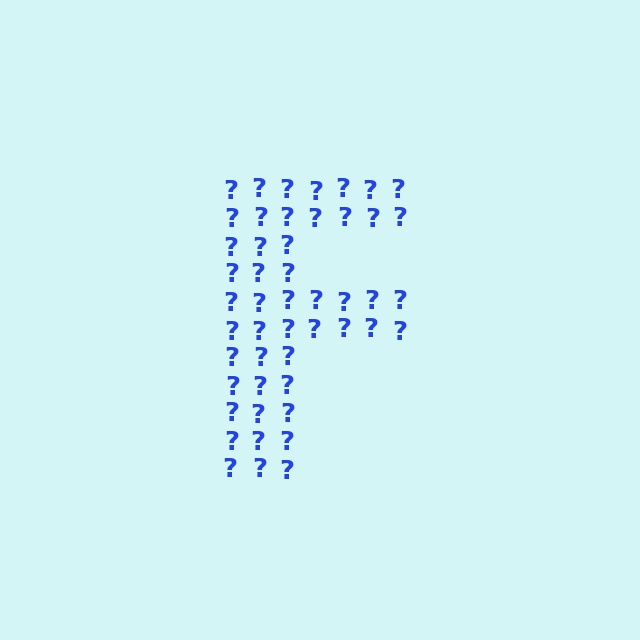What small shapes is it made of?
It is made of small question marks.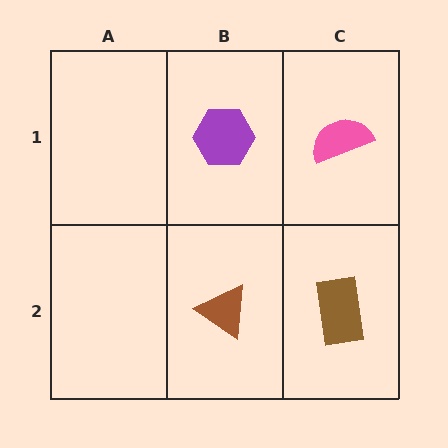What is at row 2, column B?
A brown triangle.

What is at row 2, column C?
A brown rectangle.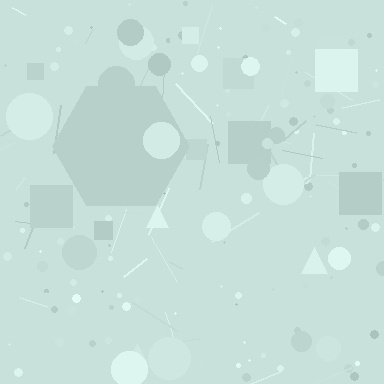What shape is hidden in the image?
A hexagon is hidden in the image.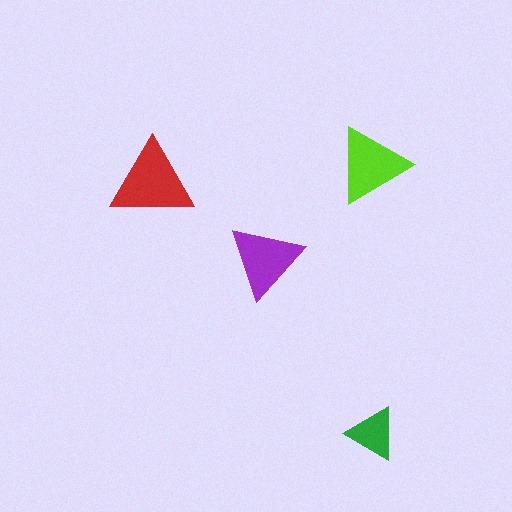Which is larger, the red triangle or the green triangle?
The red one.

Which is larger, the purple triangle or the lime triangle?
The lime one.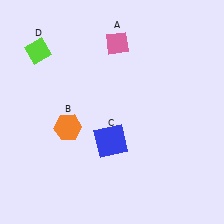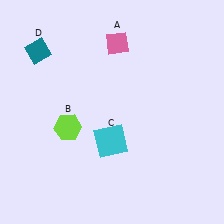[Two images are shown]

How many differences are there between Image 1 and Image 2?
There are 3 differences between the two images.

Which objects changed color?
B changed from orange to lime. C changed from blue to cyan. D changed from lime to teal.